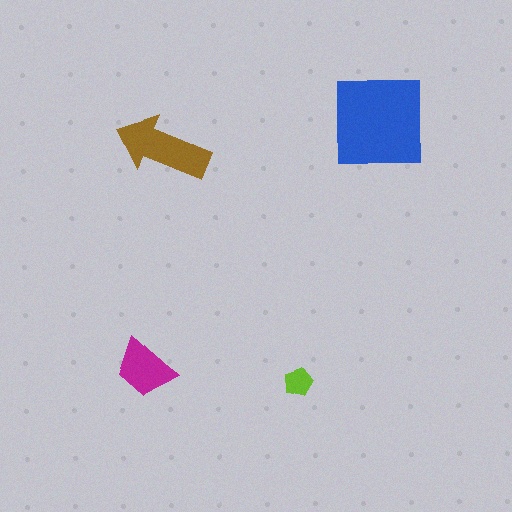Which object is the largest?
The blue square.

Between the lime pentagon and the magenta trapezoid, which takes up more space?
The magenta trapezoid.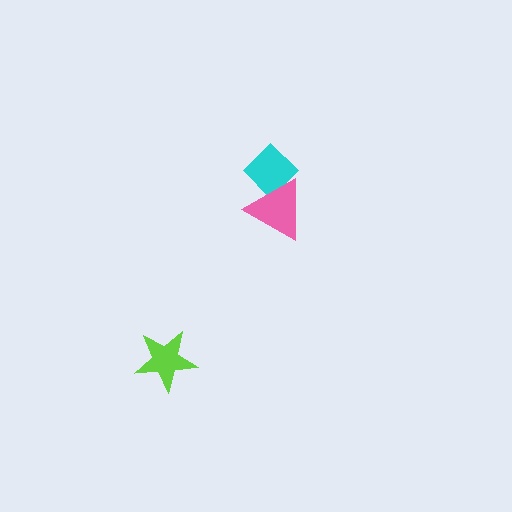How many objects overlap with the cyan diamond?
1 object overlaps with the cyan diamond.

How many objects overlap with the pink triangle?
1 object overlaps with the pink triangle.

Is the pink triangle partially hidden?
No, no other shape covers it.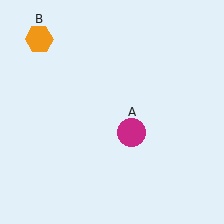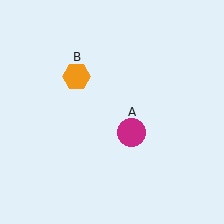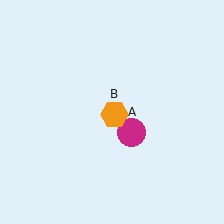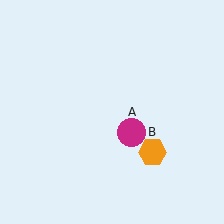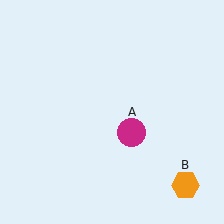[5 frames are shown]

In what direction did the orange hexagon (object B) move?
The orange hexagon (object B) moved down and to the right.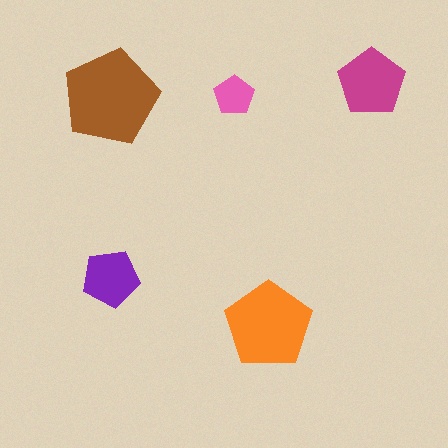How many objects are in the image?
There are 5 objects in the image.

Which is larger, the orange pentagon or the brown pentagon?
The brown one.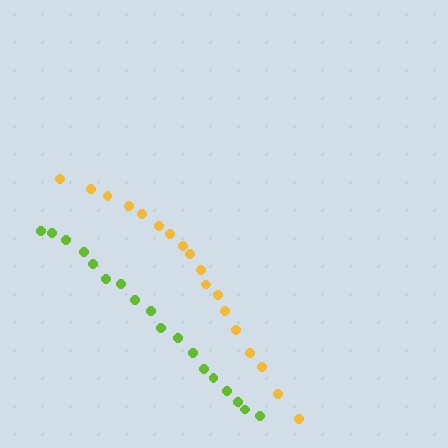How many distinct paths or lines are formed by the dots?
There are 2 distinct paths.